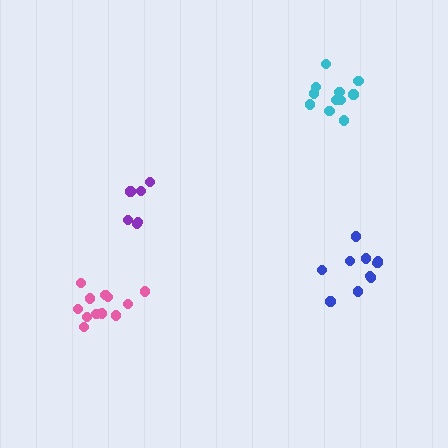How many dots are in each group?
Group 1: 12 dots, Group 2: 11 dots, Group 3: 6 dots, Group 4: 10 dots (39 total).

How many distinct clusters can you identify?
There are 4 distinct clusters.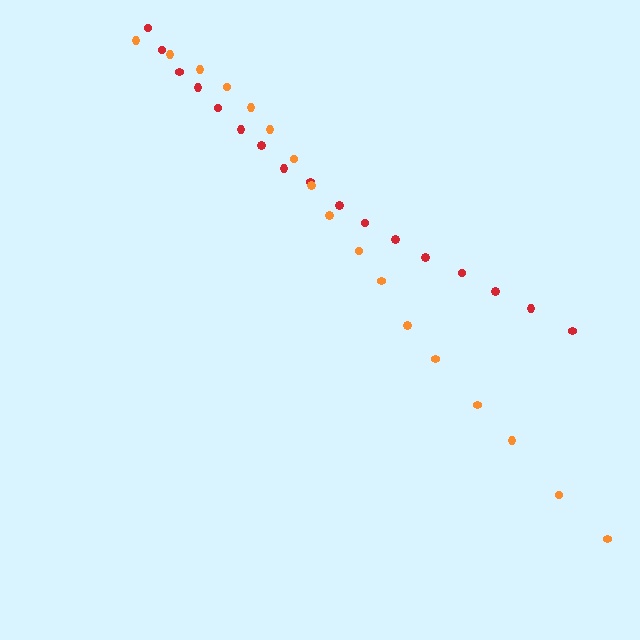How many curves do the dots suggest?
There are 2 distinct paths.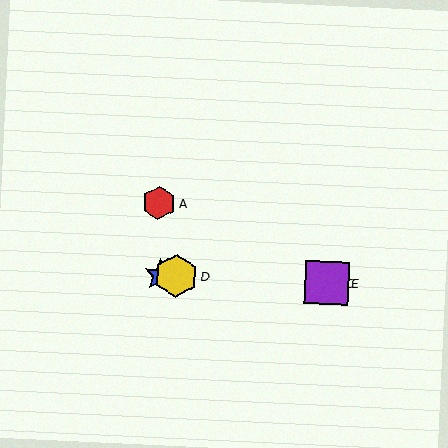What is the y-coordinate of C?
Object C is at y≈283.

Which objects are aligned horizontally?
Objects B, C, D, E are aligned horizontally.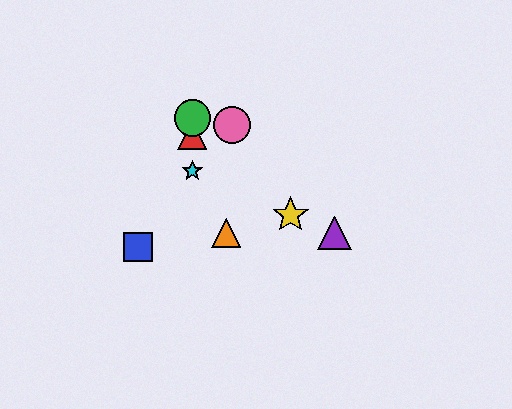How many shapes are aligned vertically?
3 shapes (the red triangle, the green circle, the cyan star) are aligned vertically.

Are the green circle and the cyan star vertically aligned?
Yes, both are at x≈192.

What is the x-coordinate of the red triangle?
The red triangle is at x≈192.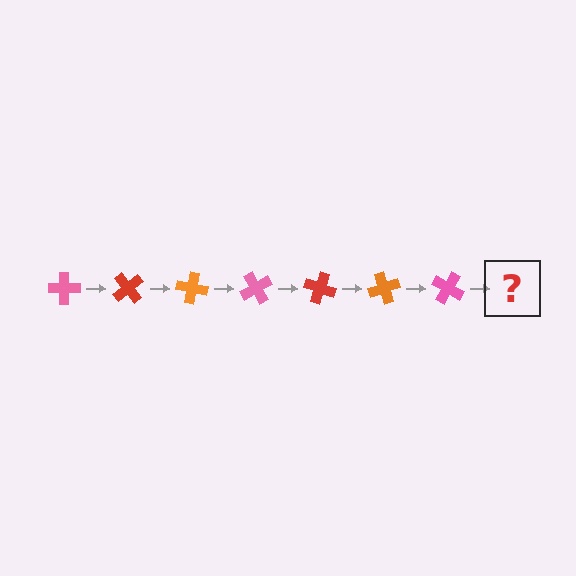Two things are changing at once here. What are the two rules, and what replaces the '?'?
The two rules are that it rotates 50 degrees each step and the color cycles through pink, red, and orange. The '?' should be a red cross, rotated 350 degrees from the start.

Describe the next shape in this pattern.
It should be a red cross, rotated 350 degrees from the start.